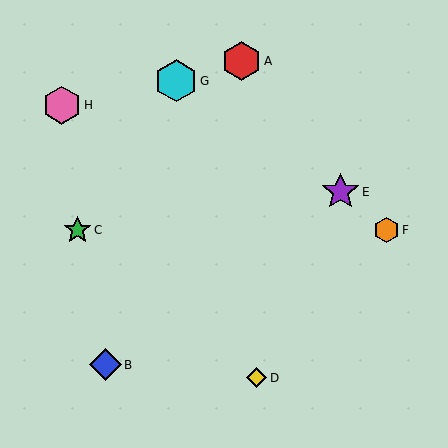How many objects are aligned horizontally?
2 objects (C, F) are aligned horizontally.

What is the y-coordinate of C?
Object C is at y≈230.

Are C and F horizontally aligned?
Yes, both are at y≈230.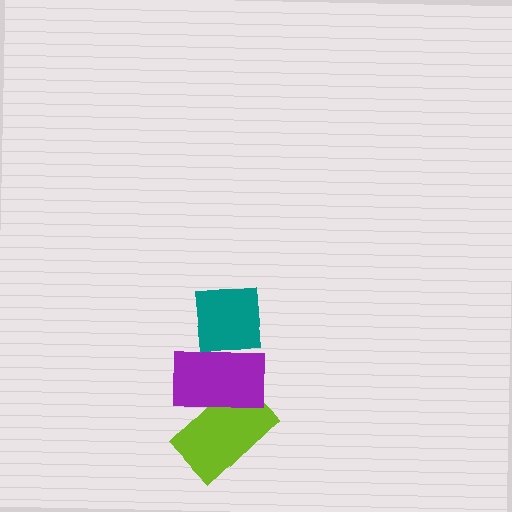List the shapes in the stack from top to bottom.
From top to bottom: the teal square, the purple rectangle, the lime rectangle.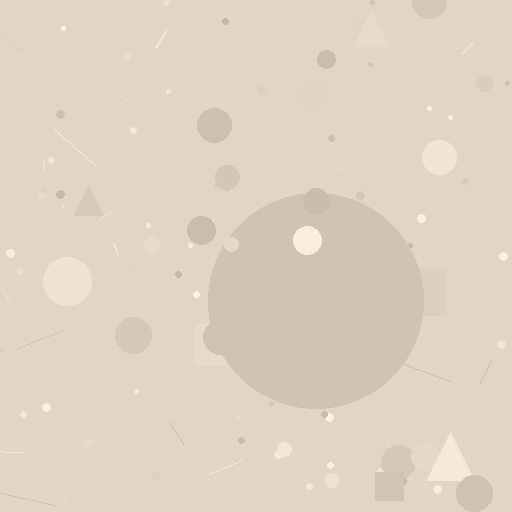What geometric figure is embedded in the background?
A circle is embedded in the background.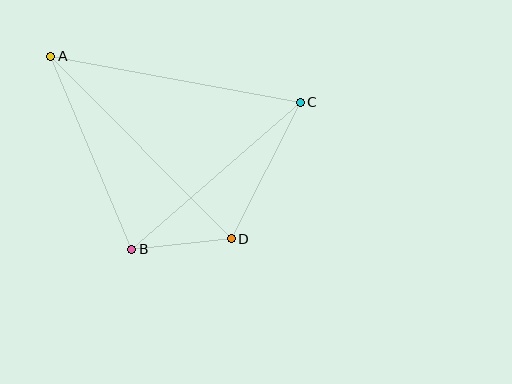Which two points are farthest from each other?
Points A and D are farthest from each other.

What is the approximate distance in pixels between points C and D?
The distance between C and D is approximately 153 pixels.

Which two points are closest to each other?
Points B and D are closest to each other.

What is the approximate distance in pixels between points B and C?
The distance between B and C is approximately 224 pixels.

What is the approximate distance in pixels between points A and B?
The distance between A and B is approximately 209 pixels.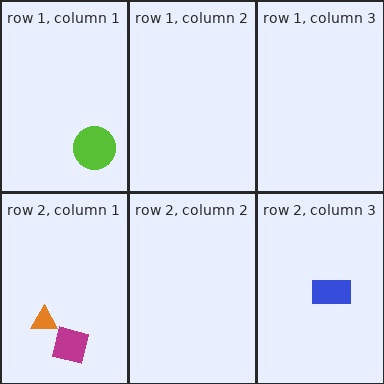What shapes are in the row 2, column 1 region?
The orange triangle, the magenta square.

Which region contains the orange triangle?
The row 2, column 1 region.